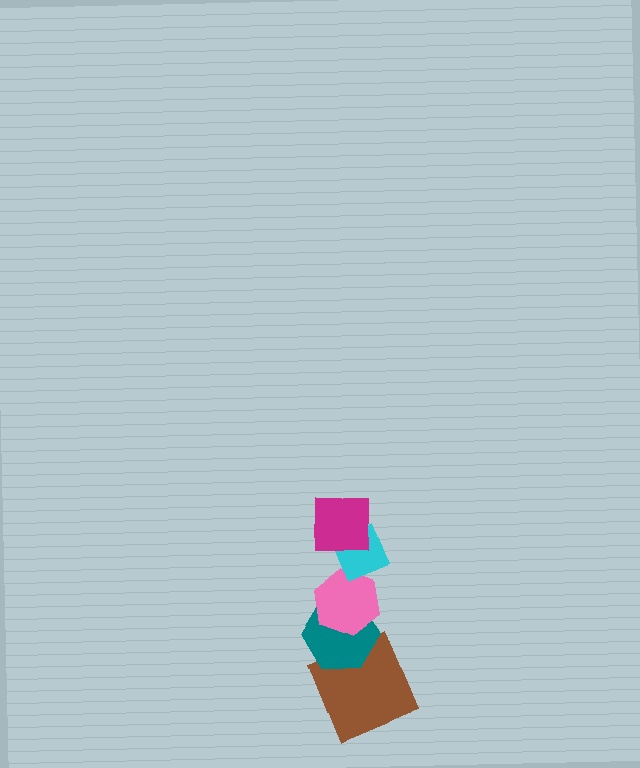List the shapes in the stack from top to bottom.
From top to bottom: the magenta square, the cyan diamond, the pink hexagon, the teal hexagon, the brown square.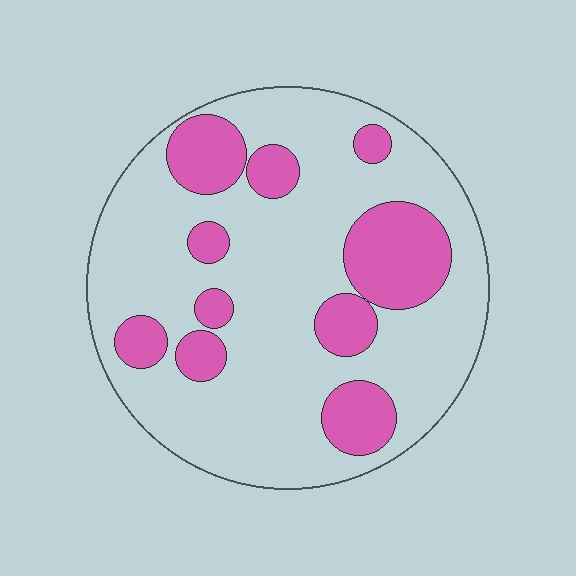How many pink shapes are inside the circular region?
10.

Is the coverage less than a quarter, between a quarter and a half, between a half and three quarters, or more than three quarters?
Between a quarter and a half.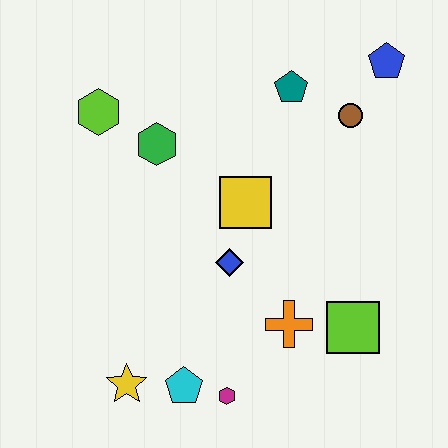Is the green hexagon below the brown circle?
Yes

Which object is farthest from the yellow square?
The yellow star is farthest from the yellow square.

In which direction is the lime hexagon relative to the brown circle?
The lime hexagon is to the left of the brown circle.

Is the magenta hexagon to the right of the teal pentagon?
No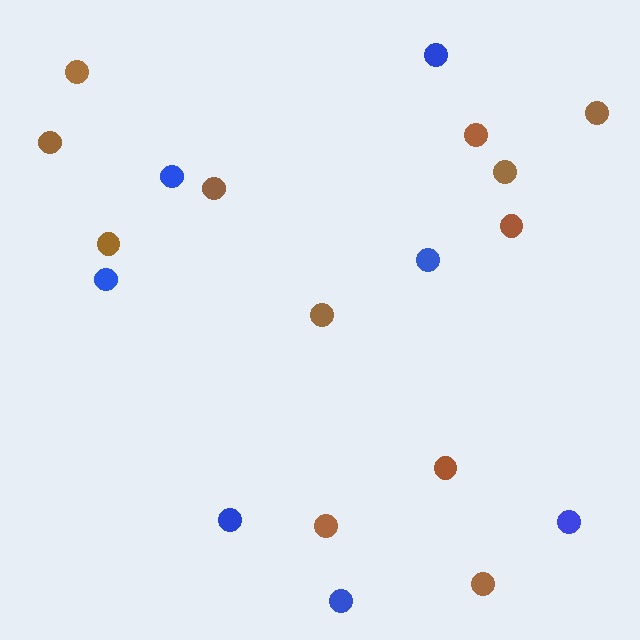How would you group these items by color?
There are 2 groups: one group of blue circles (7) and one group of brown circles (12).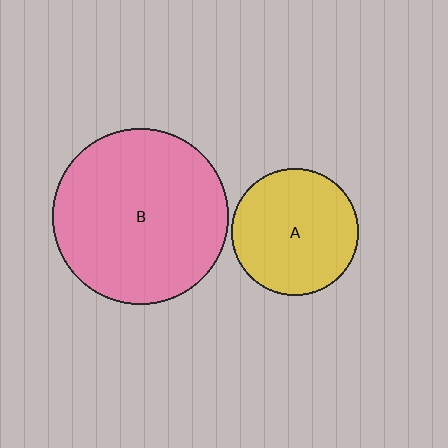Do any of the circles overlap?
No, none of the circles overlap.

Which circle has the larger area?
Circle B (pink).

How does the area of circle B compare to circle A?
Approximately 1.9 times.